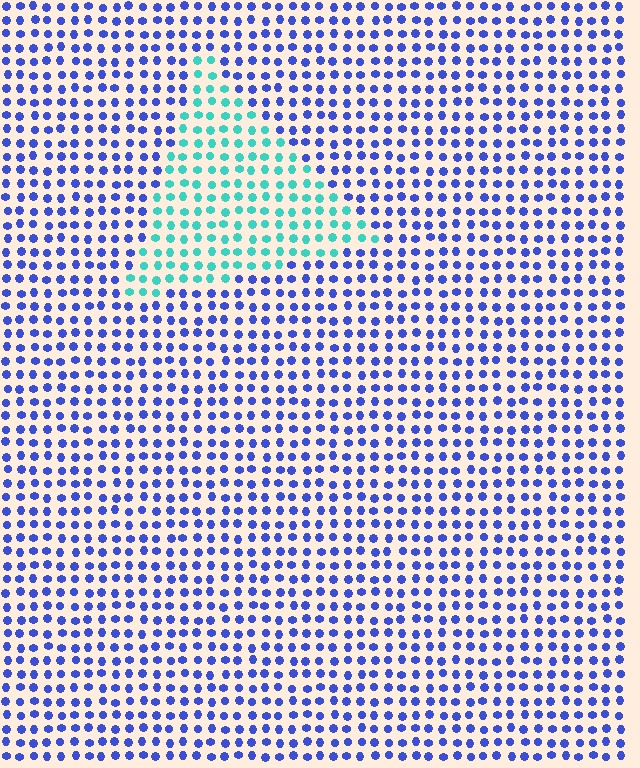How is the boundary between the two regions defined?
The boundary is defined purely by a slight shift in hue (about 60 degrees). Spacing, size, and orientation are identical on both sides.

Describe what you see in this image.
The image is filled with small blue elements in a uniform arrangement. A triangle-shaped region is visible where the elements are tinted to a slightly different hue, forming a subtle color boundary.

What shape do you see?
I see a triangle.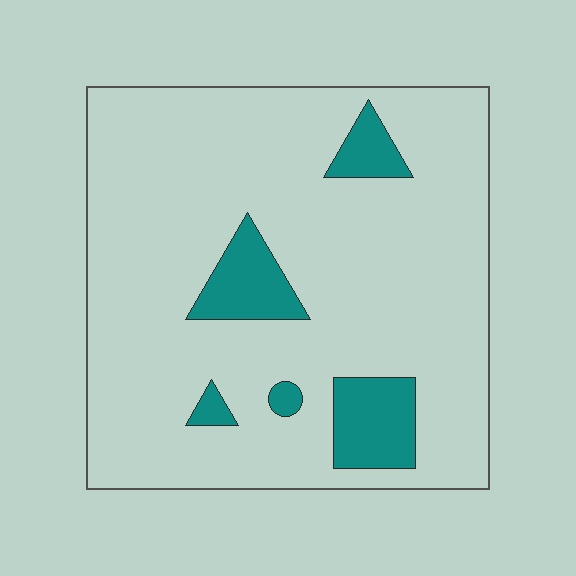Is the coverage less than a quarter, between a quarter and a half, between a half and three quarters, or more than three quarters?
Less than a quarter.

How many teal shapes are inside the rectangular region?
5.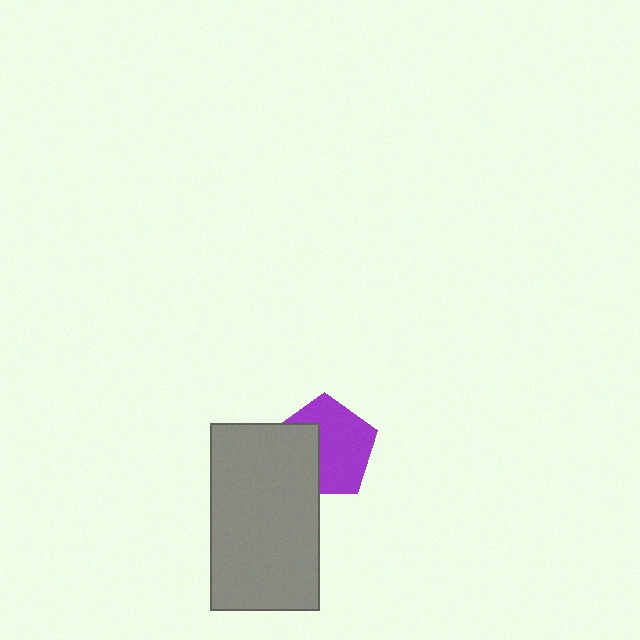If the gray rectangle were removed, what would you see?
You would see the complete purple pentagon.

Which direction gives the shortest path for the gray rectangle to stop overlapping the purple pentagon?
Moving left gives the shortest separation.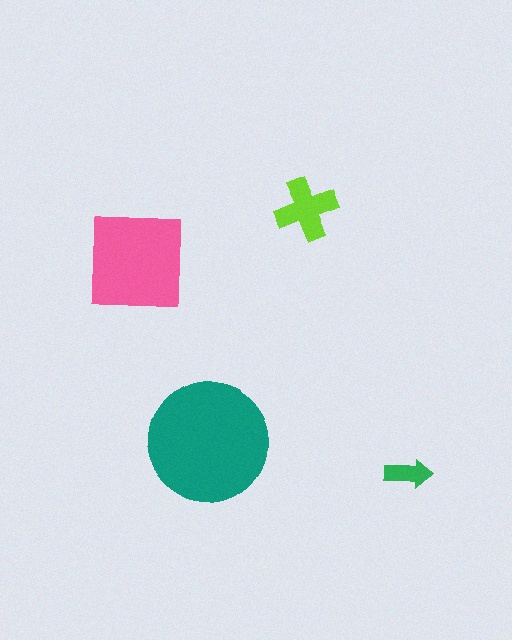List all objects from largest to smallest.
The teal circle, the pink square, the lime cross, the green arrow.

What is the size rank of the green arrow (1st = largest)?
4th.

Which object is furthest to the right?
The green arrow is rightmost.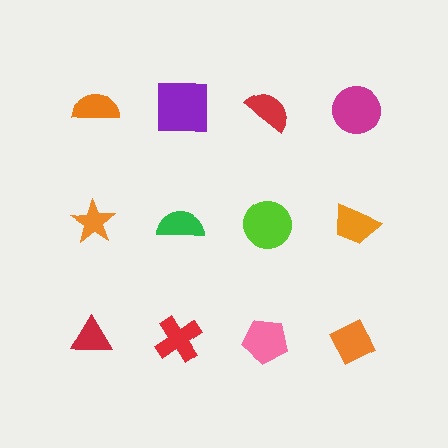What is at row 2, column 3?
A lime circle.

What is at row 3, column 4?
An orange diamond.